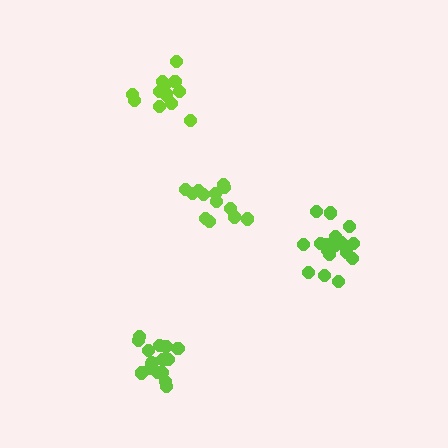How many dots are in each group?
Group 1: 18 dots, Group 2: 16 dots, Group 3: 13 dots, Group 4: 13 dots (60 total).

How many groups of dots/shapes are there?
There are 4 groups.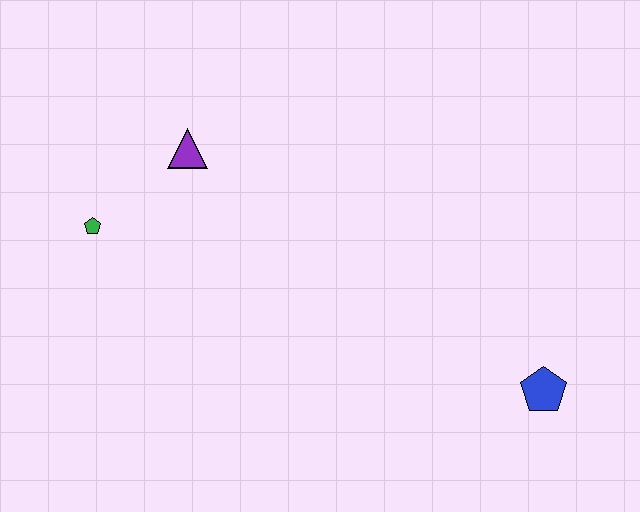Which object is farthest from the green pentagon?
The blue pentagon is farthest from the green pentagon.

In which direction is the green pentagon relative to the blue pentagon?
The green pentagon is to the left of the blue pentagon.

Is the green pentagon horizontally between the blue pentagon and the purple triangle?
No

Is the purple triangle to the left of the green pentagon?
No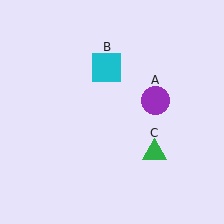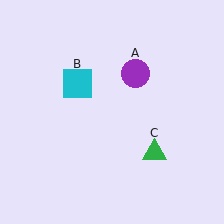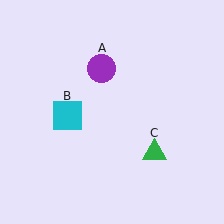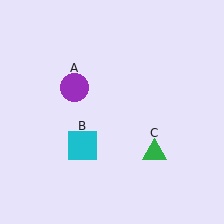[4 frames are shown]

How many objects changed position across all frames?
2 objects changed position: purple circle (object A), cyan square (object B).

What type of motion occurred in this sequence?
The purple circle (object A), cyan square (object B) rotated counterclockwise around the center of the scene.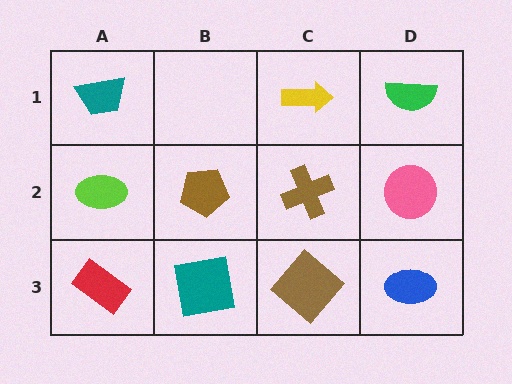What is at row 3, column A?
A red rectangle.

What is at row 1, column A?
A teal trapezoid.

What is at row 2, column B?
A brown pentagon.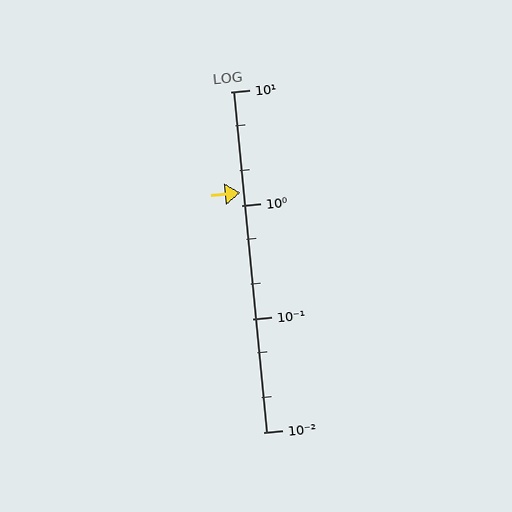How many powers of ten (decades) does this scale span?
The scale spans 3 decades, from 0.01 to 10.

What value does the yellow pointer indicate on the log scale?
The pointer indicates approximately 1.3.